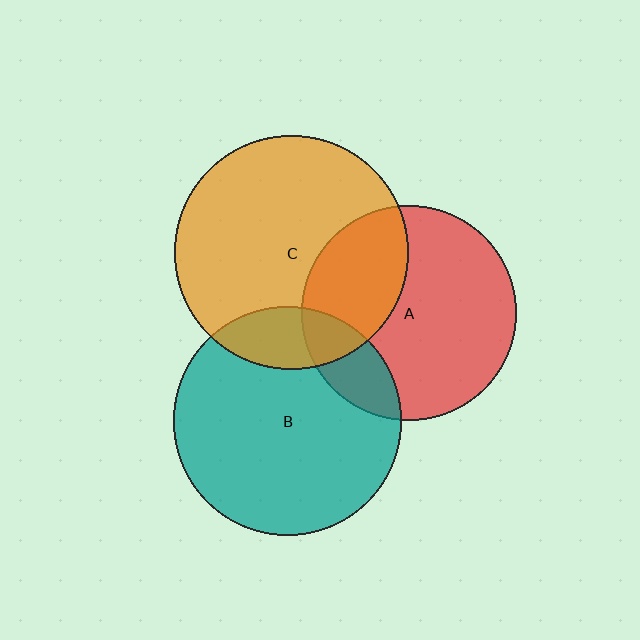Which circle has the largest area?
Circle C (orange).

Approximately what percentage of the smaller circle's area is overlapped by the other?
Approximately 30%.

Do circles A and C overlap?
Yes.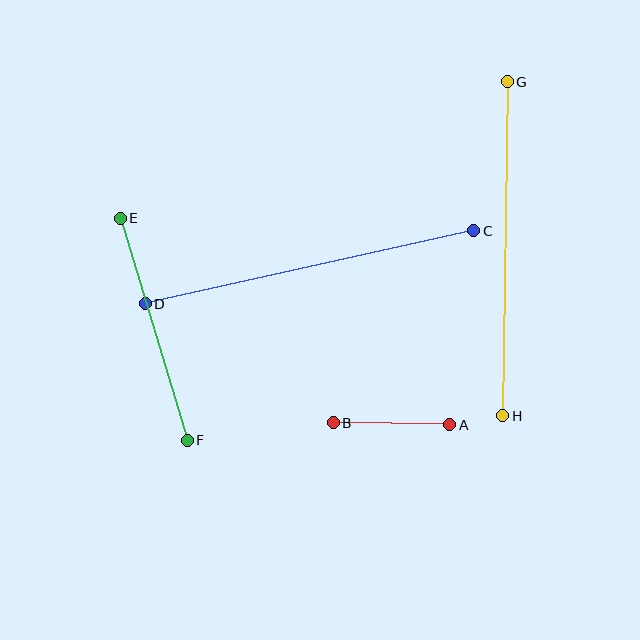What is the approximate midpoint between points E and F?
The midpoint is at approximately (154, 329) pixels.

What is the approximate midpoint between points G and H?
The midpoint is at approximately (505, 249) pixels.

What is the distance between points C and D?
The distance is approximately 337 pixels.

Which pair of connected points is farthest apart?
Points C and D are farthest apart.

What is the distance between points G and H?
The distance is approximately 334 pixels.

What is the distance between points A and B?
The distance is approximately 117 pixels.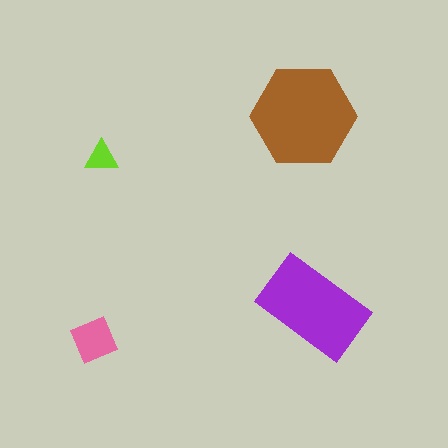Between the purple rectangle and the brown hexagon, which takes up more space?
The brown hexagon.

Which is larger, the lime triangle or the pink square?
The pink square.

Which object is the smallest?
The lime triangle.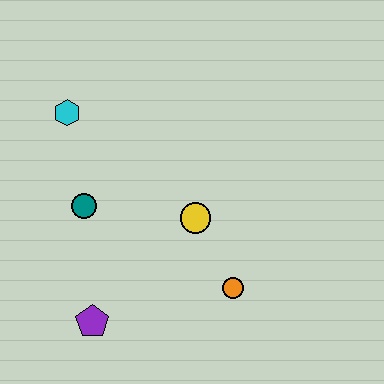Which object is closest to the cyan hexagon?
The teal circle is closest to the cyan hexagon.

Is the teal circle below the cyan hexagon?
Yes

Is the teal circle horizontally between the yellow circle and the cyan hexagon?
Yes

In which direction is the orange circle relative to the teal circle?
The orange circle is to the right of the teal circle.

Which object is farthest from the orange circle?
The cyan hexagon is farthest from the orange circle.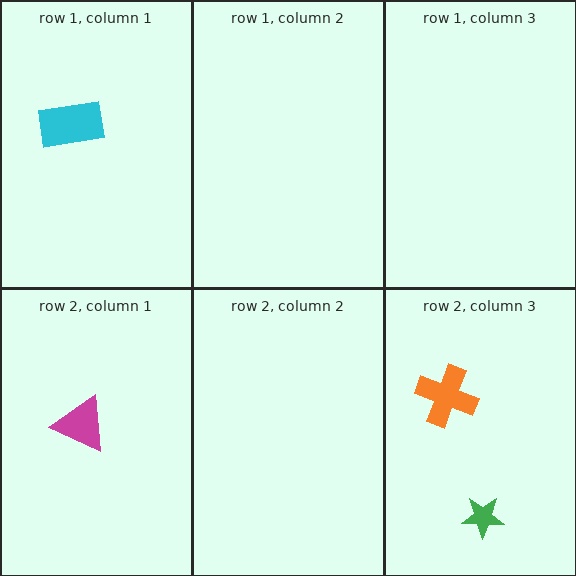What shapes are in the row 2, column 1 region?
The magenta triangle.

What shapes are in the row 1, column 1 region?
The cyan rectangle.